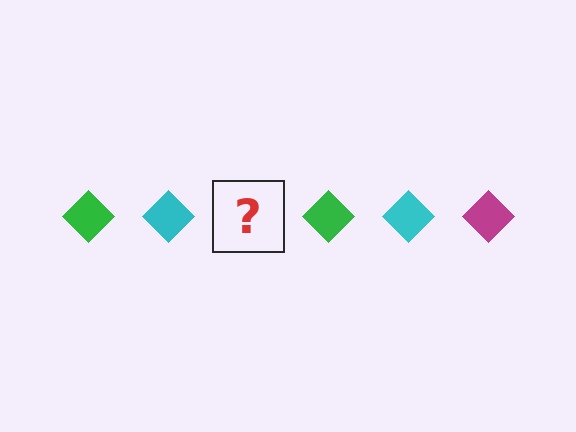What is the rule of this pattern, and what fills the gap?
The rule is that the pattern cycles through green, cyan, magenta diamonds. The gap should be filled with a magenta diamond.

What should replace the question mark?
The question mark should be replaced with a magenta diamond.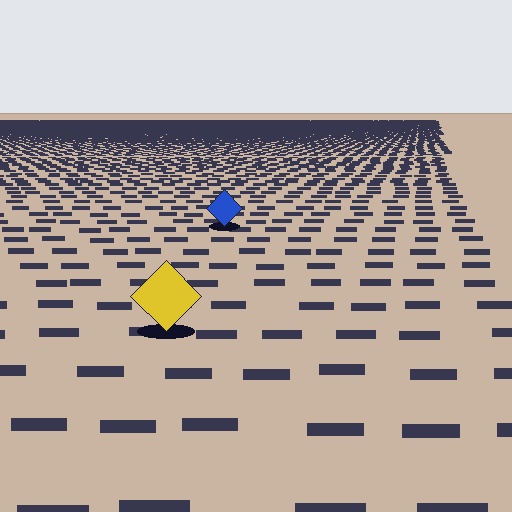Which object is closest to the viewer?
The yellow diamond is closest. The texture marks near it are larger and more spread out.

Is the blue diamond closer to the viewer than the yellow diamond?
No. The yellow diamond is closer — you can tell from the texture gradient: the ground texture is coarser near it.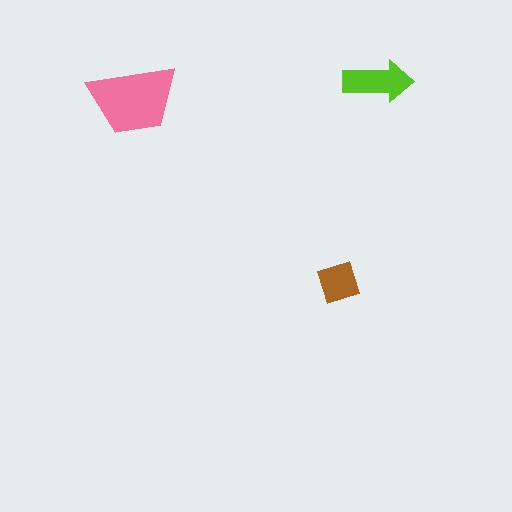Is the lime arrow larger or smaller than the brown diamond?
Larger.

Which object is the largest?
The pink trapezoid.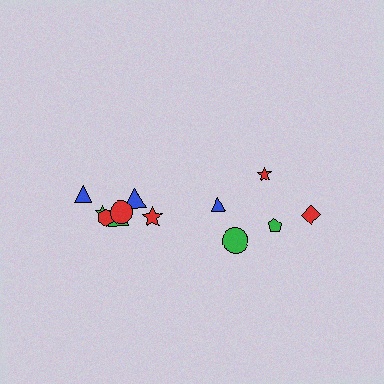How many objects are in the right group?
There are 5 objects.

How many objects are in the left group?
There are 7 objects.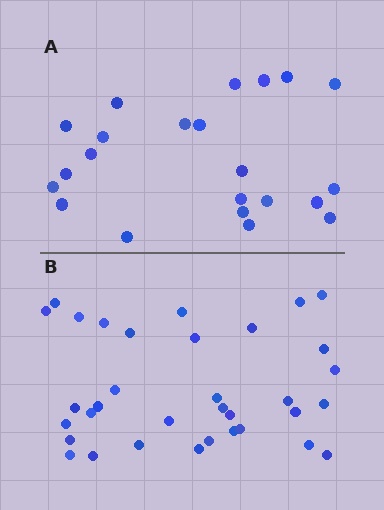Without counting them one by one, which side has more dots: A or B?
Region B (the bottom region) has more dots.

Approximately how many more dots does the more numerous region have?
Region B has roughly 12 or so more dots than region A.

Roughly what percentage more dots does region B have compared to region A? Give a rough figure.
About 55% more.